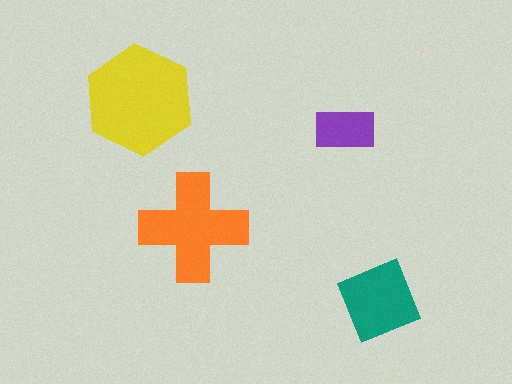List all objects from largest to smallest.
The yellow hexagon, the orange cross, the teal diamond, the purple rectangle.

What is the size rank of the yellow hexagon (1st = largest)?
1st.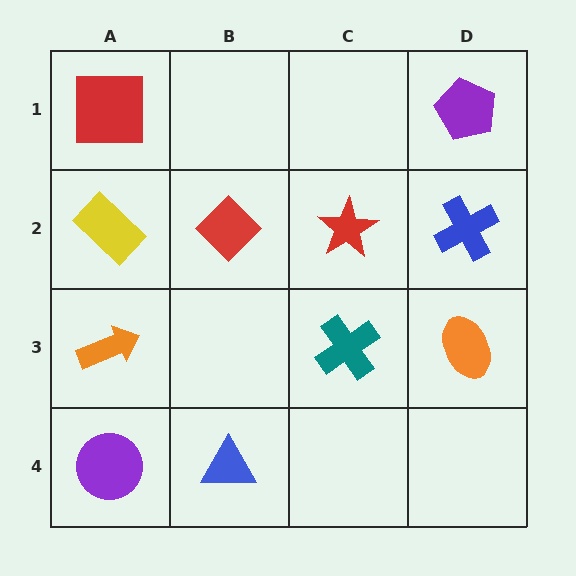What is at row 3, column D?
An orange ellipse.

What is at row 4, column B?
A blue triangle.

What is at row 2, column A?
A yellow rectangle.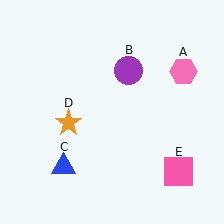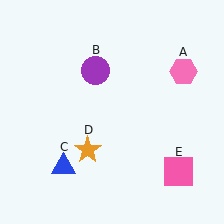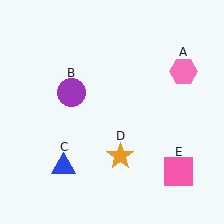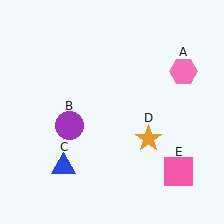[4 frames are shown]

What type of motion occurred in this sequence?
The purple circle (object B), orange star (object D) rotated counterclockwise around the center of the scene.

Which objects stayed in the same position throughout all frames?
Pink hexagon (object A) and blue triangle (object C) and pink square (object E) remained stationary.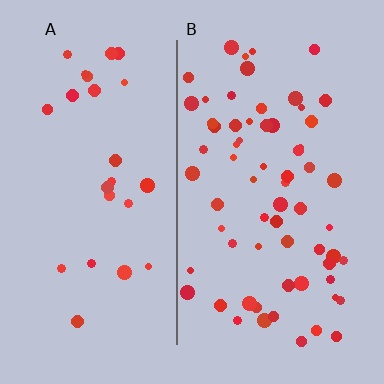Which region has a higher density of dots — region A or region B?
B (the right).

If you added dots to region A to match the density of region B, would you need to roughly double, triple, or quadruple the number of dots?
Approximately triple.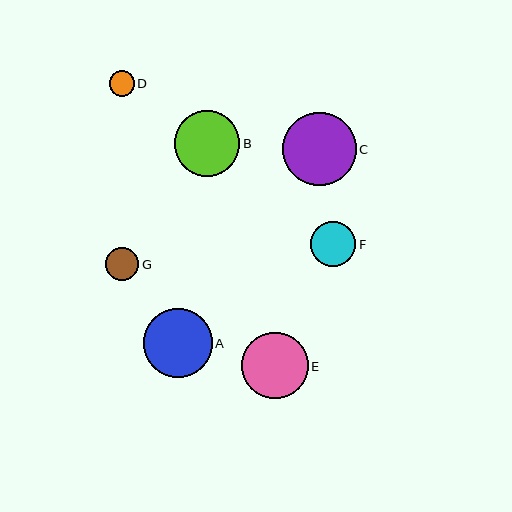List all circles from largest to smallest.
From largest to smallest: C, A, E, B, F, G, D.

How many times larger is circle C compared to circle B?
Circle C is approximately 1.1 times the size of circle B.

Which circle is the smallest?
Circle D is the smallest with a size of approximately 25 pixels.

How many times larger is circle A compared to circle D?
Circle A is approximately 2.7 times the size of circle D.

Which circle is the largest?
Circle C is the largest with a size of approximately 74 pixels.